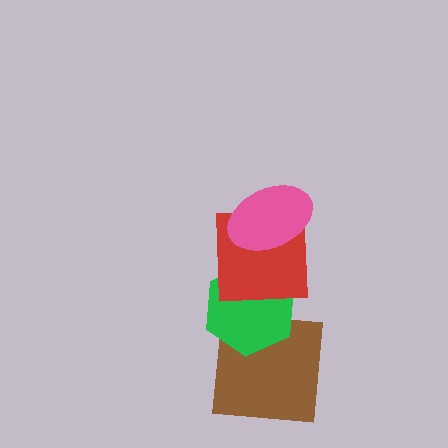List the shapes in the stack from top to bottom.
From top to bottom: the pink ellipse, the red square, the green hexagon, the brown square.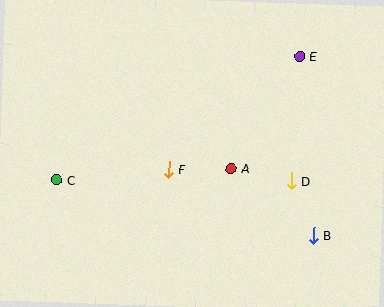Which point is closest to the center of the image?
Point F at (169, 169) is closest to the center.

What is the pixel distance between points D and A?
The distance between D and A is 62 pixels.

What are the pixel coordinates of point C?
Point C is at (57, 180).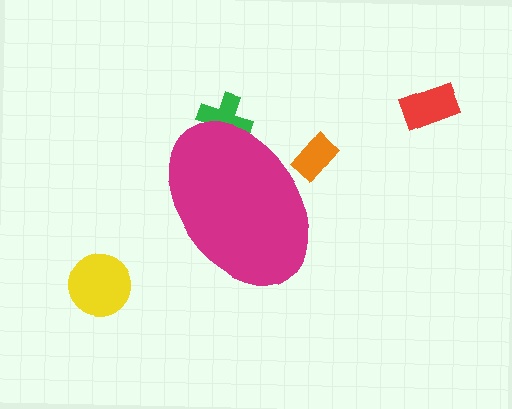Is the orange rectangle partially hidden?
Yes, the orange rectangle is partially hidden behind the magenta ellipse.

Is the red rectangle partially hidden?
No, the red rectangle is fully visible.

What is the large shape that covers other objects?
A magenta ellipse.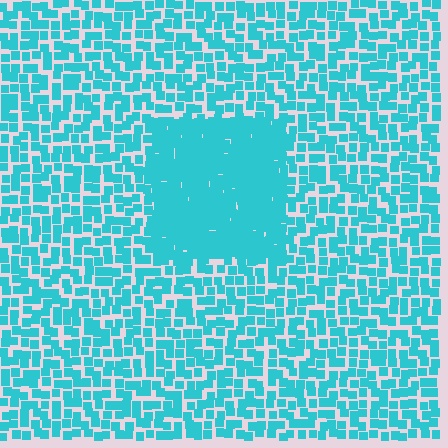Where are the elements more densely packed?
The elements are more densely packed inside the rectangle boundary.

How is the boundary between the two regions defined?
The boundary is defined by a change in element density (approximately 2.2x ratio). All elements are the same color, size, and shape.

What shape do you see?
I see a rectangle.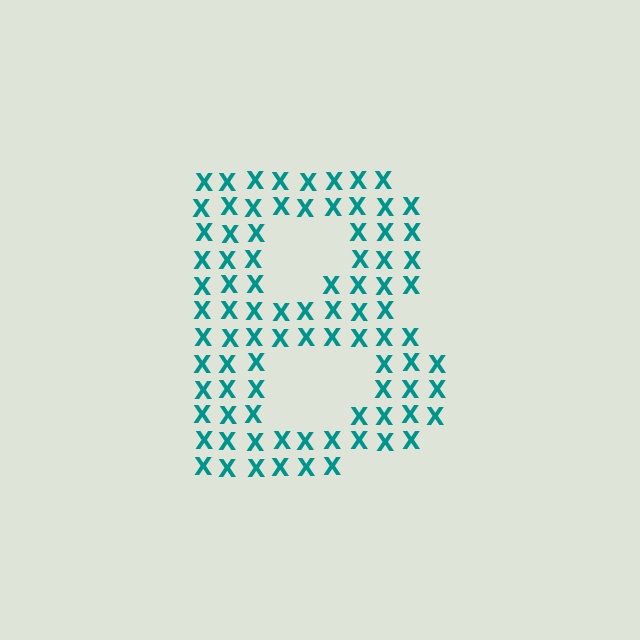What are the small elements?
The small elements are letter X's.